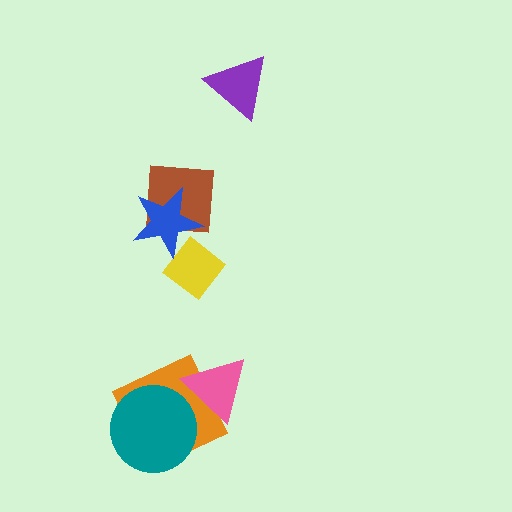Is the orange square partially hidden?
Yes, it is partially covered by another shape.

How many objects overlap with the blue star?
2 objects overlap with the blue star.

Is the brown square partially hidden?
Yes, it is partially covered by another shape.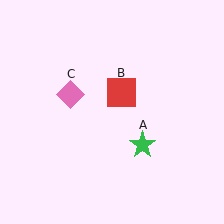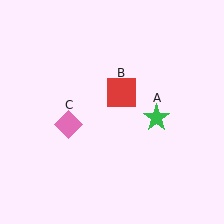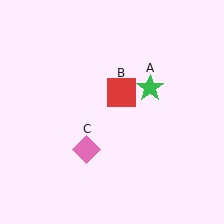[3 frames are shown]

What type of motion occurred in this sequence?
The green star (object A), pink diamond (object C) rotated counterclockwise around the center of the scene.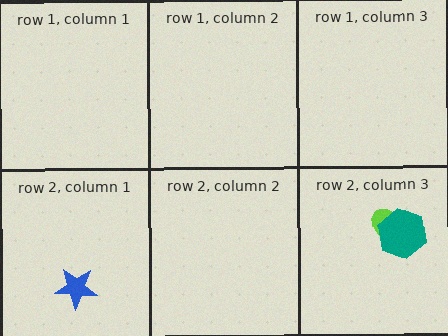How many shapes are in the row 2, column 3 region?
2.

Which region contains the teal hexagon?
The row 2, column 3 region.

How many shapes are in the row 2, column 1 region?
1.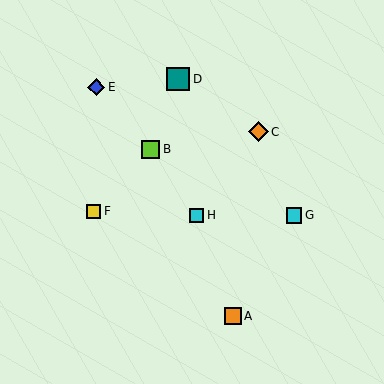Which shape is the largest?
The teal square (labeled D) is the largest.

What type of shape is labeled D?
Shape D is a teal square.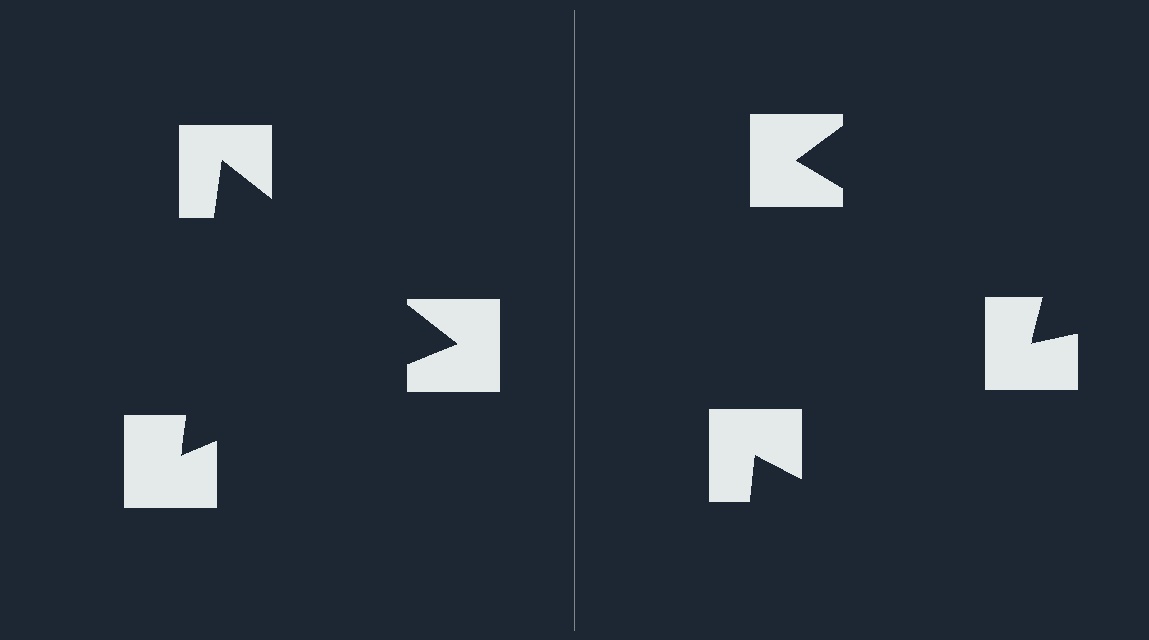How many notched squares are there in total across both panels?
6 — 3 on each side.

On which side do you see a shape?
An illusory triangle appears on the left side. On the right side the wedge cuts are rotated, so no coherent shape forms.